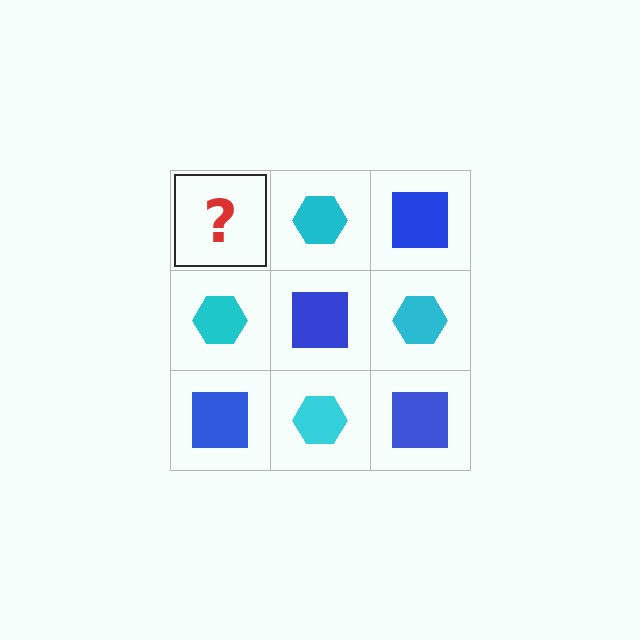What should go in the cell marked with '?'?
The missing cell should contain a blue square.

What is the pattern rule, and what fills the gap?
The rule is that it alternates blue square and cyan hexagon in a checkerboard pattern. The gap should be filled with a blue square.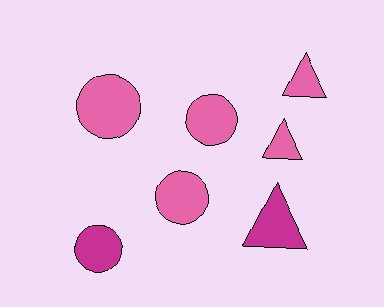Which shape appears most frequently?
Circle, with 4 objects.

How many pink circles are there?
There are 3 pink circles.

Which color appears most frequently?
Pink, with 5 objects.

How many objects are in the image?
There are 7 objects.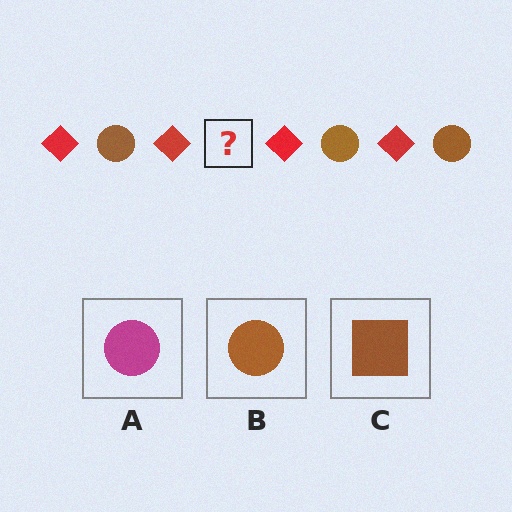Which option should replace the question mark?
Option B.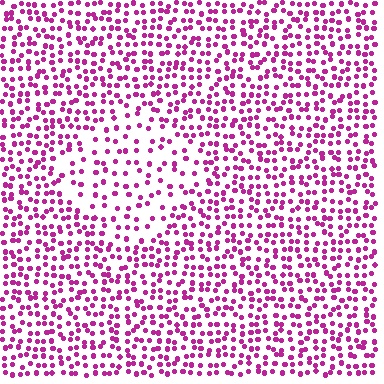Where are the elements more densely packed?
The elements are more densely packed outside the diamond boundary.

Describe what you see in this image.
The image contains small magenta elements arranged at two different densities. A diamond-shaped region is visible where the elements are less densely packed than the surrounding area.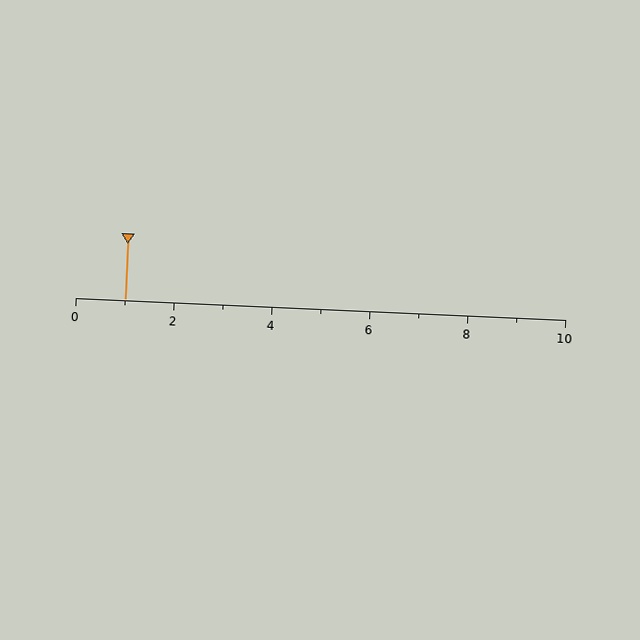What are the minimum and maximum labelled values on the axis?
The axis runs from 0 to 10.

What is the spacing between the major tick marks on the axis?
The major ticks are spaced 2 apart.